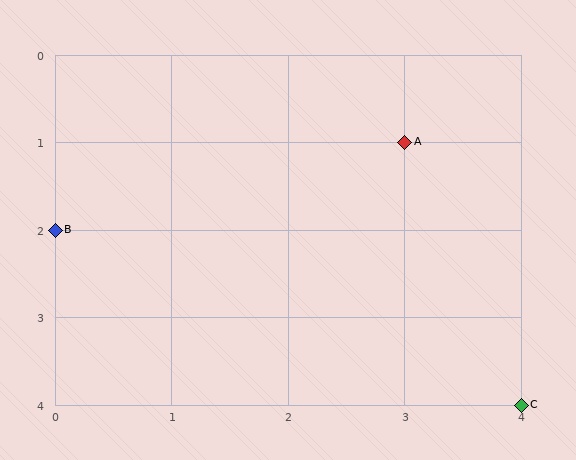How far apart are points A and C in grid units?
Points A and C are 1 column and 3 rows apart (about 3.2 grid units diagonally).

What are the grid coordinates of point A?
Point A is at grid coordinates (3, 1).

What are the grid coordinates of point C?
Point C is at grid coordinates (4, 4).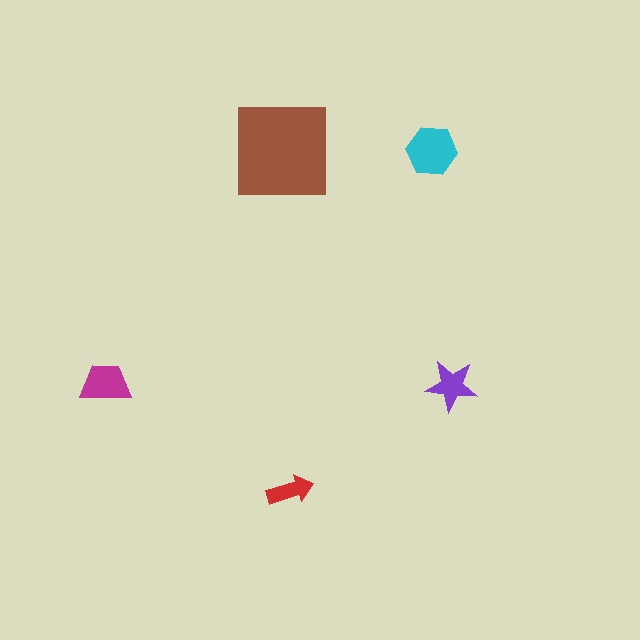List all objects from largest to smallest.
The brown square, the cyan hexagon, the magenta trapezoid, the purple star, the red arrow.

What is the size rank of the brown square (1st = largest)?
1st.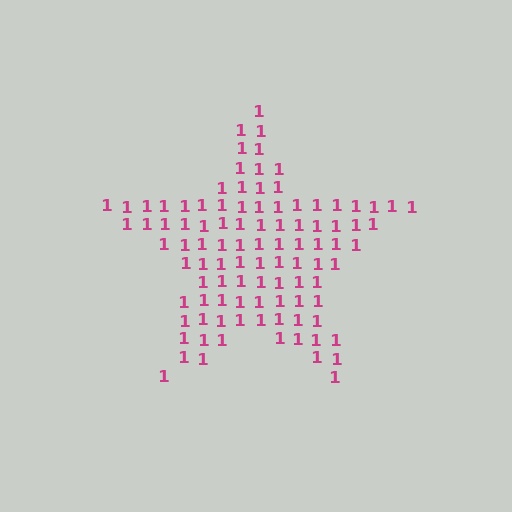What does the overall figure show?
The overall figure shows a star.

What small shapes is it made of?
It is made of small digit 1's.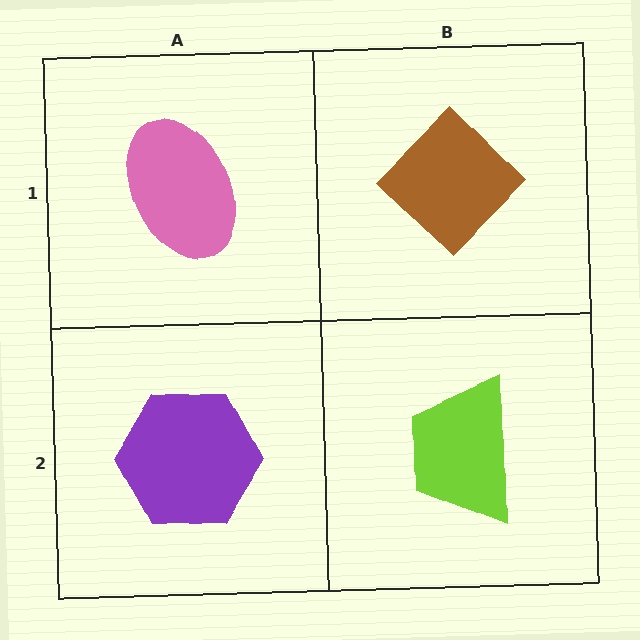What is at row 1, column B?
A brown diamond.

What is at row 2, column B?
A lime trapezoid.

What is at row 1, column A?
A pink ellipse.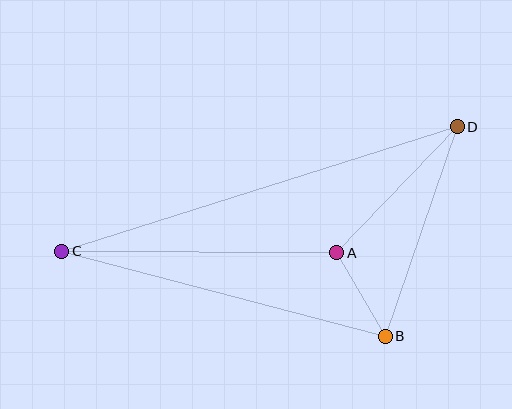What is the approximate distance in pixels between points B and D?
The distance between B and D is approximately 221 pixels.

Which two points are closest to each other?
Points A and B are closest to each other.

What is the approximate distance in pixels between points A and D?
The distance between A and D is approximately 174 pixels.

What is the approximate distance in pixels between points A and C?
The distance between A and C is approximately 275 pixels.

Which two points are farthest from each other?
Points C and D are farthest from each other.